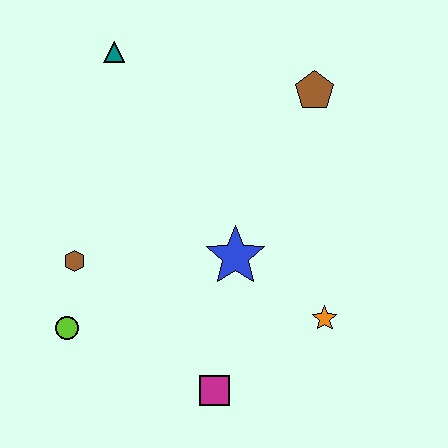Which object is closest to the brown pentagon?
The blue star is closest to the brown pentagon.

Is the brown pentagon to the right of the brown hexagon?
Yes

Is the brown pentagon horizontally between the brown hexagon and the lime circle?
No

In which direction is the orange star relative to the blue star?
The orange star is to the right of the blue star.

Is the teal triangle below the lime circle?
No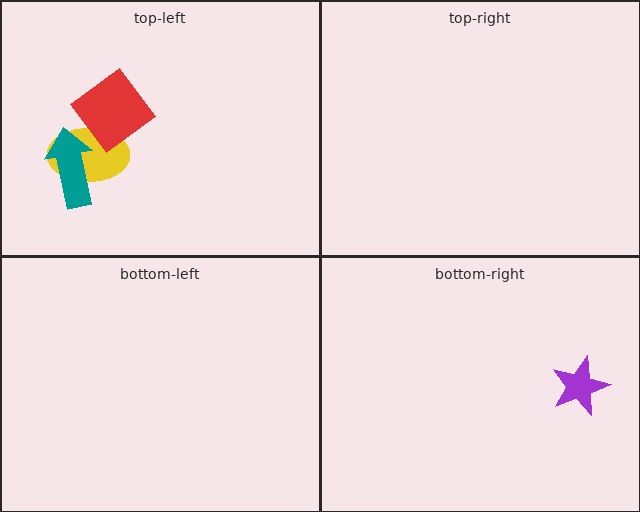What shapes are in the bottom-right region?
The purple star.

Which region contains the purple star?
The bottom-right region.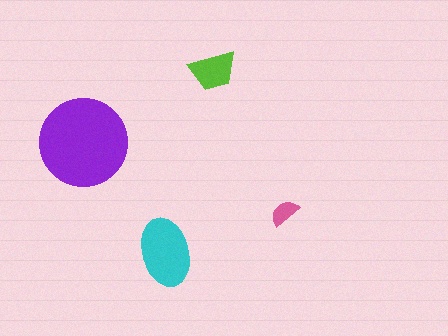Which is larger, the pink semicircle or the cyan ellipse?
The cyan ellipse.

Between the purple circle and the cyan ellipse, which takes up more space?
The purple circle.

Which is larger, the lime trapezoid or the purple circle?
The purple circle.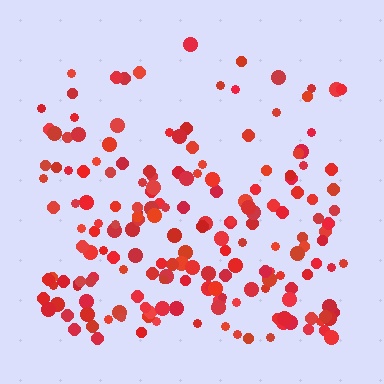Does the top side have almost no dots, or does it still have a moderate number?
Still a moderate number, just noticeably fewer than the bottom.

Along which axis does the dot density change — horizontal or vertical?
Vertical.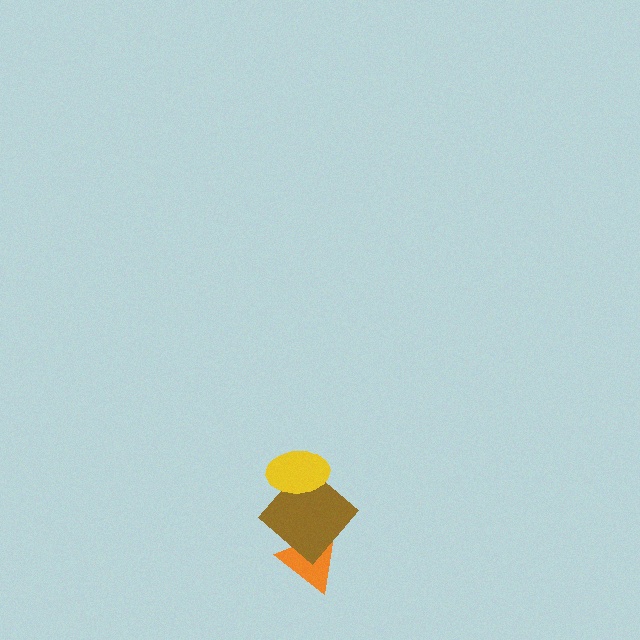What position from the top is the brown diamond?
The brown diamond is 2nd from the top.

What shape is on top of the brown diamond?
The yellow ellipse is on top of the brown diamond.